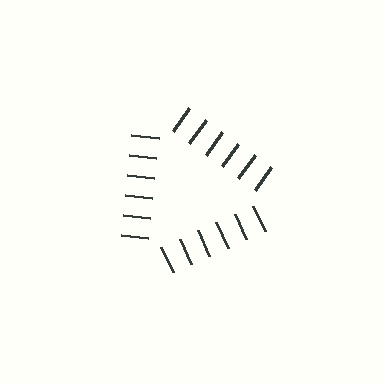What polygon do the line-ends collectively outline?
An illusory triangle — the line segments terminate on its edges but no continuous stroke is drawn.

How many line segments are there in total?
18 — 6 along each of the 3 edges.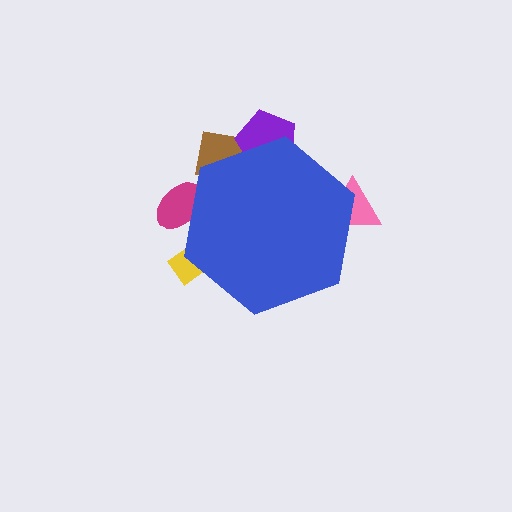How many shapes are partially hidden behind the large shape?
5 shapes are partially hidden.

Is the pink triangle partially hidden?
Yes, the pink triangle is partially hidden behind the blue hexagon.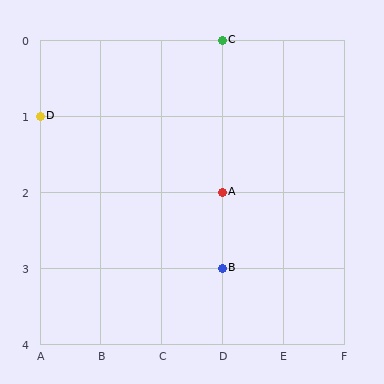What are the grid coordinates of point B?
Point B is at grid coordinates (D, 3).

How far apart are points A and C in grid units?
Points A and C are 2 rows apart.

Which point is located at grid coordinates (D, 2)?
Point A is at (D, 2).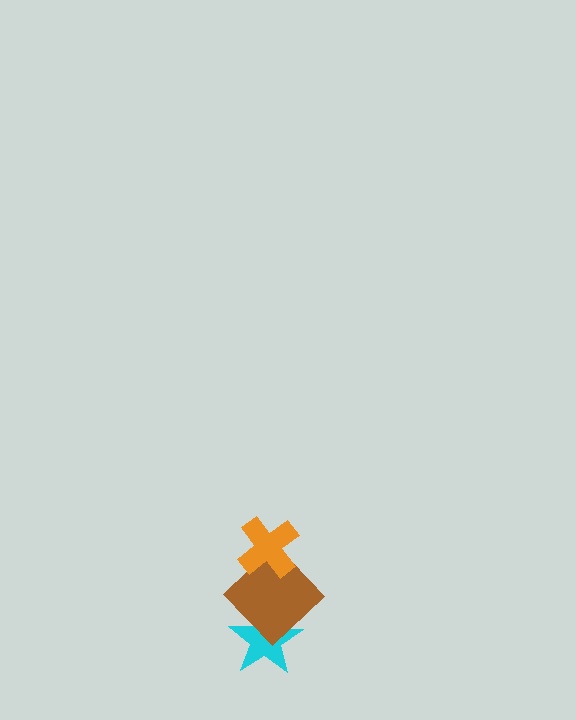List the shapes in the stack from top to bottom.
From top to bottom: the orange cross, the brown diamond, the cyan star.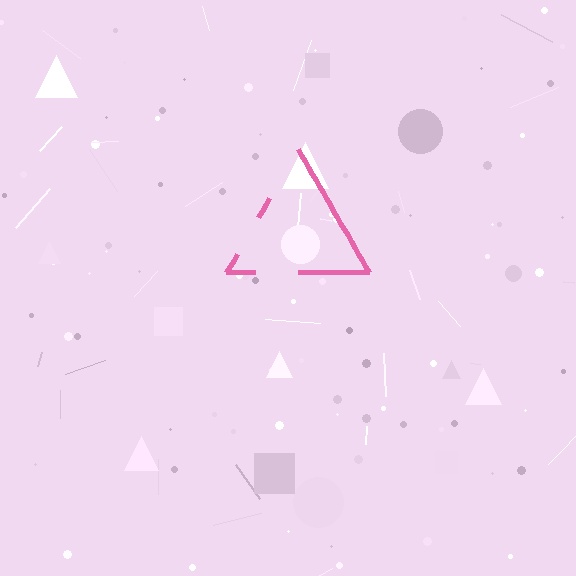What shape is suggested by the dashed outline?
The dashed outline suggests a triangle.